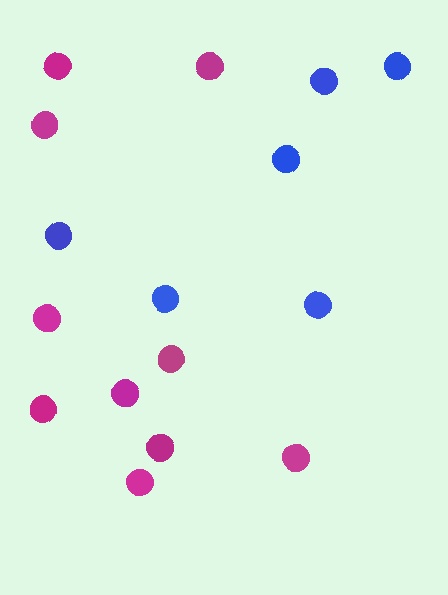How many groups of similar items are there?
There are 2 groups: one group of magenta circles (10) and one group of blue circles (6).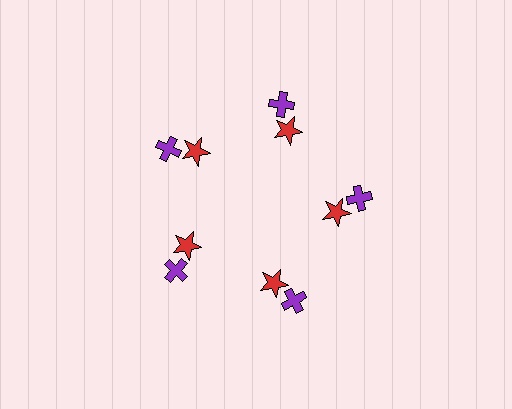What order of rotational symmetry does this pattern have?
This pattern has 5-fold rotational symmetry.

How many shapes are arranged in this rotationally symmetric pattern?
There are 10 shapes, arranged in 5 groups of 2.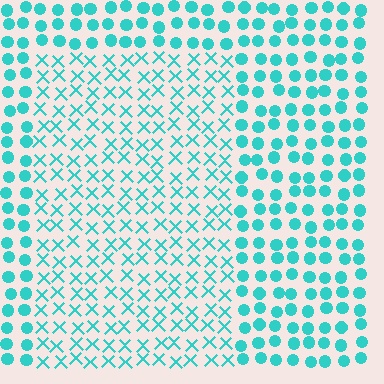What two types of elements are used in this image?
The image uses X marks inside the rectangle region and circles outside it.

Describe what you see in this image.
The image is filled with small cyan elements arranged in a uniform grid. A rectangle-shaped region contains X marks, while the surrounding area contains circles. The boundary is defined purely by the change in element shape.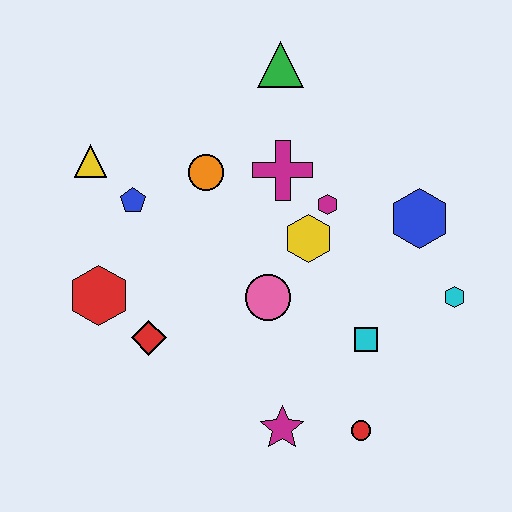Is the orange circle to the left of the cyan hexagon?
Yes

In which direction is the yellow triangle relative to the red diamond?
The yellow triangle is above the red diamond.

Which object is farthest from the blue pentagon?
The cyan hexagon is farthest from the blue pentagon.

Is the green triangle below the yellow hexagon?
No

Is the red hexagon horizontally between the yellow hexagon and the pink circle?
No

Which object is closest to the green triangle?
The magenta cross is closest to the green triangle.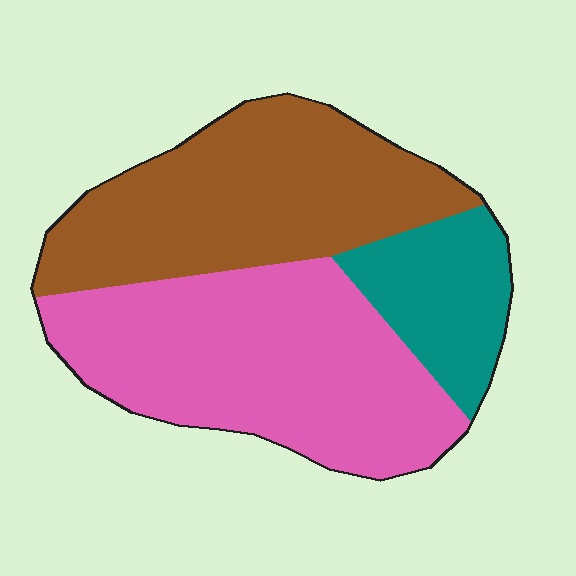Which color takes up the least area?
Teal, at roughly 15%.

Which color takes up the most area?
Pink, at roughly 45%.